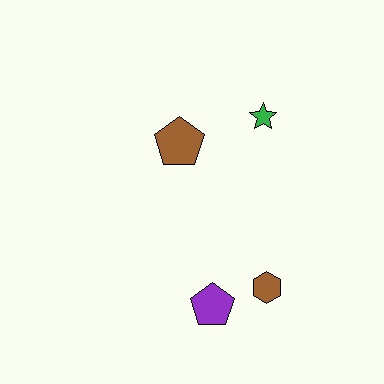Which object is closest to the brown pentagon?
The green star is closest to the brown pentagon.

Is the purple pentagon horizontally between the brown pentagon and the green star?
Yes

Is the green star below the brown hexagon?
No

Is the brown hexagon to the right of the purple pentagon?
Yes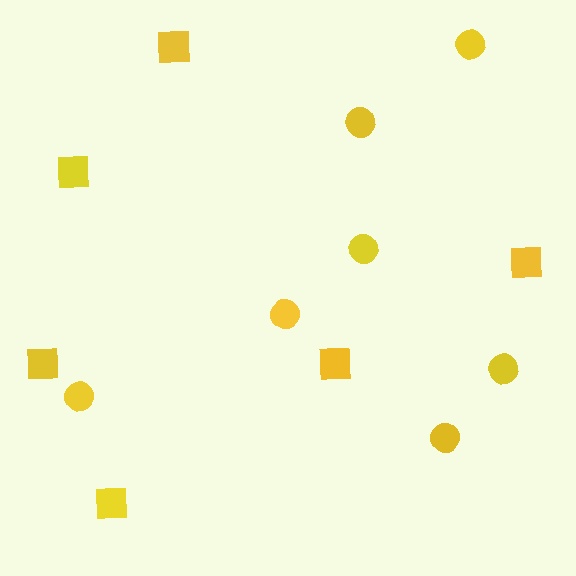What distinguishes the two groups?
There are 2 groups: one group of squares (6) and one group of circles (7).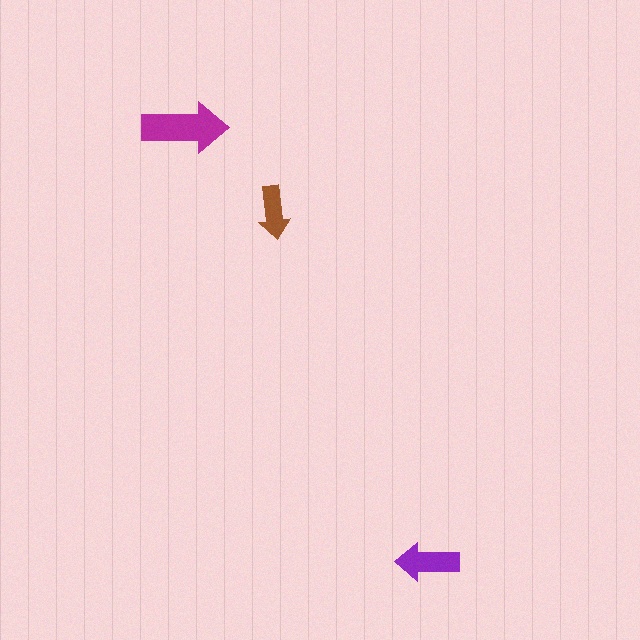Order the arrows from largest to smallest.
the magenta one, the purple one, the brown one.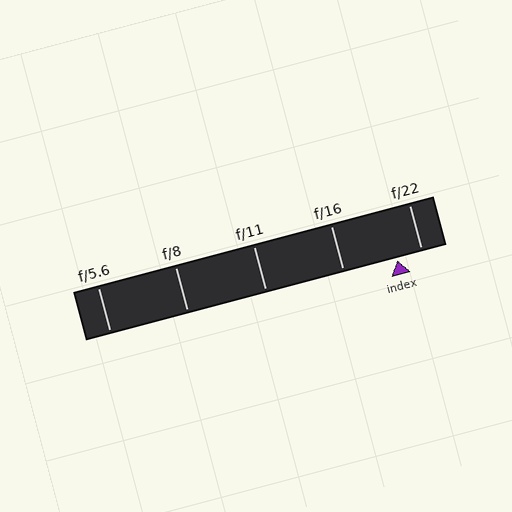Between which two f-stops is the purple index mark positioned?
The index mark is between f/16 and f/22.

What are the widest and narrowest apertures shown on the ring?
The widest aperture shown is f/5.6 and the narrowest is f/22.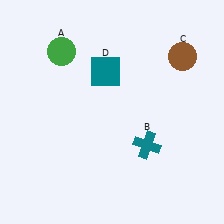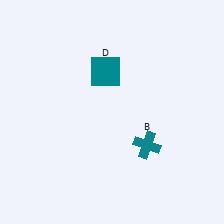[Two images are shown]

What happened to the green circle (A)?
The green circle (A) was removed in Image 2. It was in the top-left area of Image 1.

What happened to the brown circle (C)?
The brown circle (C) was removed in Image 2. It was in the top-right area of Image 1.